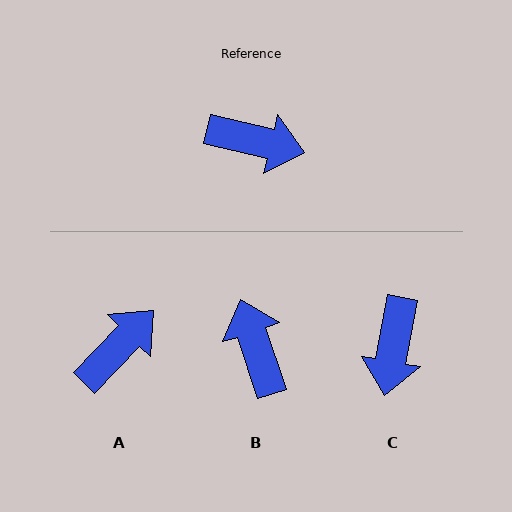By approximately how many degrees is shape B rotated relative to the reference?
Approximately 122 degrees counter-clockwise.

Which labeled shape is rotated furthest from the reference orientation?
B, about 122 degrees away.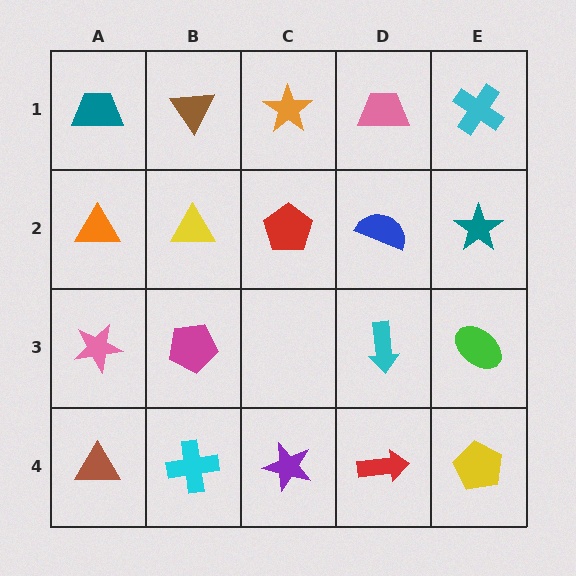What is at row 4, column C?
A purple star.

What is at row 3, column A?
A pink star.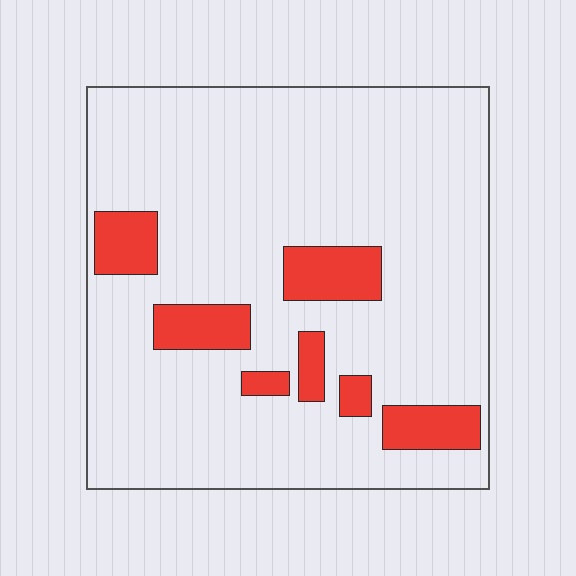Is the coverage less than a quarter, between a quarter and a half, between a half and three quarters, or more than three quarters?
Less than a quarter.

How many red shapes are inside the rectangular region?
7.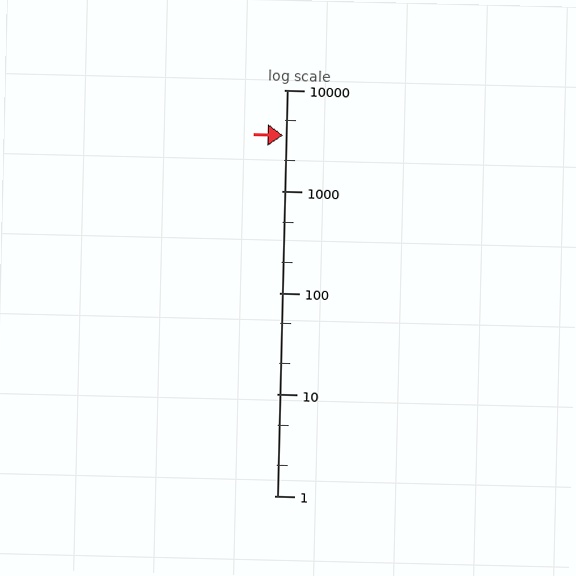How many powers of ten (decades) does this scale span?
The scale spans 4 decades, from 1 to 10000.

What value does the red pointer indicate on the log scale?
The pointer indicates approximately 3600.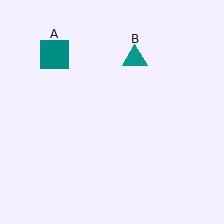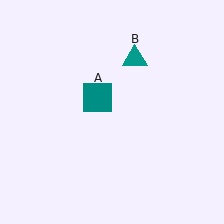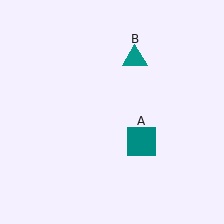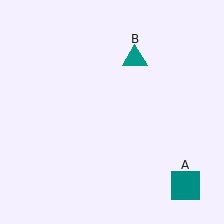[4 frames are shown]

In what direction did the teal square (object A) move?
The teal square (object A) moved down and to the right.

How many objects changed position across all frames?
1 object changed position: teal square (object A).